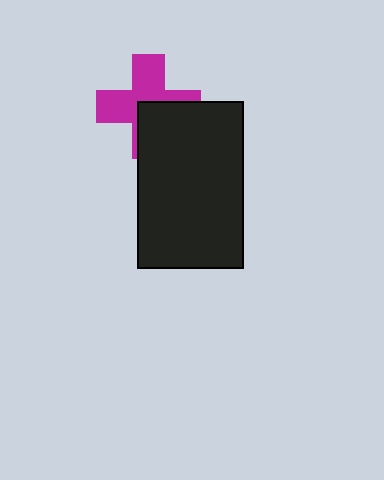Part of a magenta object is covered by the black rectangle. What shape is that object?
It is a cross.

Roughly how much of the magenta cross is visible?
About half of it is visible (roughly 60%).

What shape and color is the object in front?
The object in front is a black rectangle.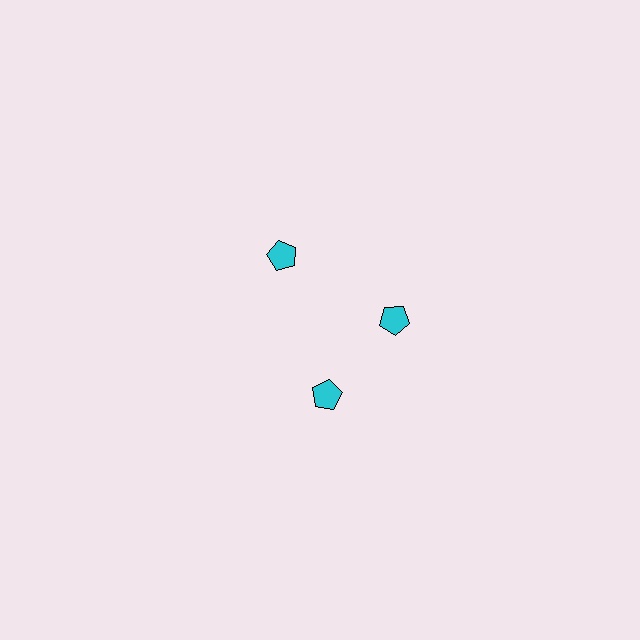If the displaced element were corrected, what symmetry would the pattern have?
It would have 3-fold rotational symmetry — the pattern would map onto itself every 120 degrees.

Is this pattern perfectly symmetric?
No. The 3 cyan pentagons are arranged in a ring, but one element near the 7 o'clock position is rotated out of alignment along the ring, breaking the 3-fold rotational symmetry.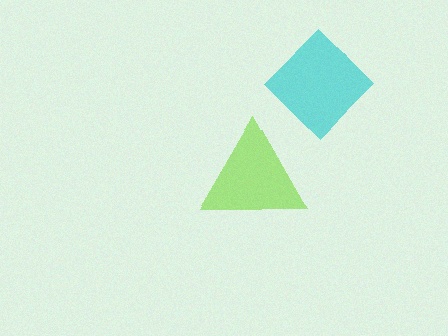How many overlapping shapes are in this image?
There are 2 overlapping shapes in the image.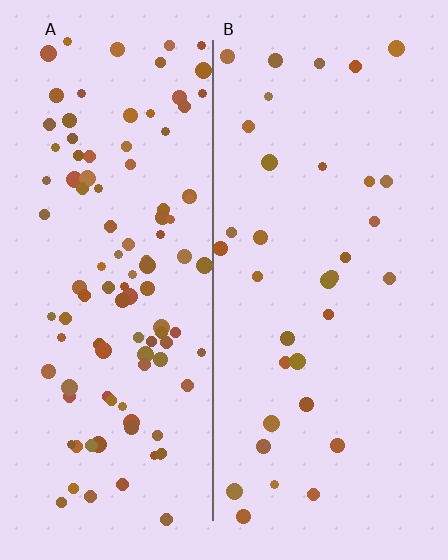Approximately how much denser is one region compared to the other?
Approximately 3.2× — region A over region B.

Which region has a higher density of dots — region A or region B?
A (the left).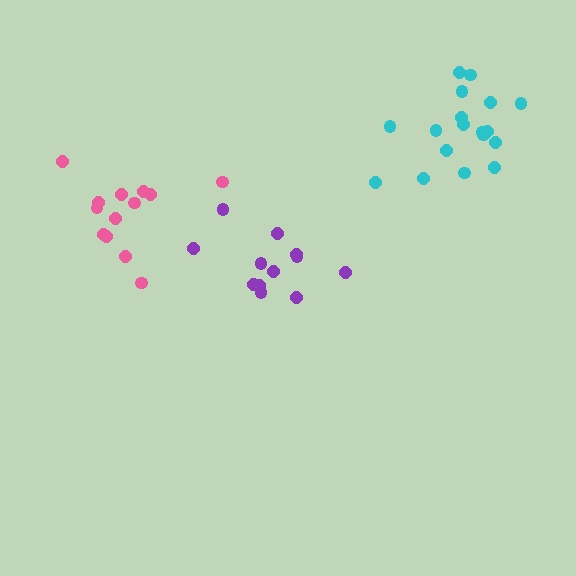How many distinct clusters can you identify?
There are 3 distinct clusters.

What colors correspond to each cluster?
The clusters are colored: purple, cyan, pink.